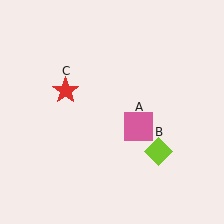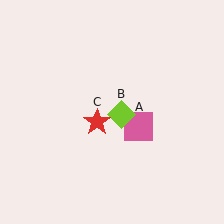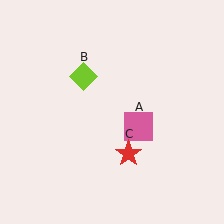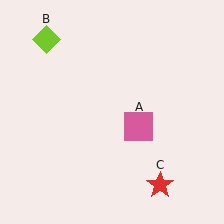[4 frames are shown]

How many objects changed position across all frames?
2 objects changed position: lime diamond (object B), red star (object C).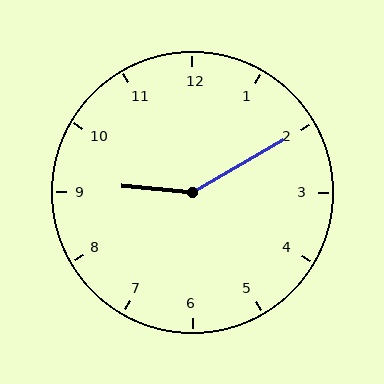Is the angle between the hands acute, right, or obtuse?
It is obtuse.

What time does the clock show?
9:10.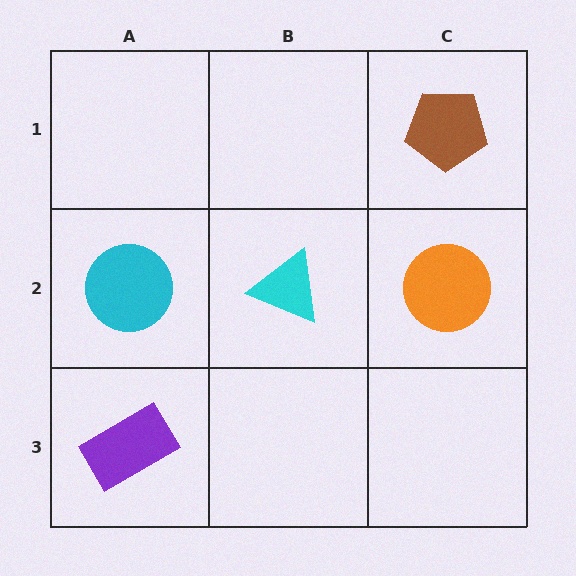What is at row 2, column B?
A cyan triangle.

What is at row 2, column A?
A cyan circle.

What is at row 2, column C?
An orange circle.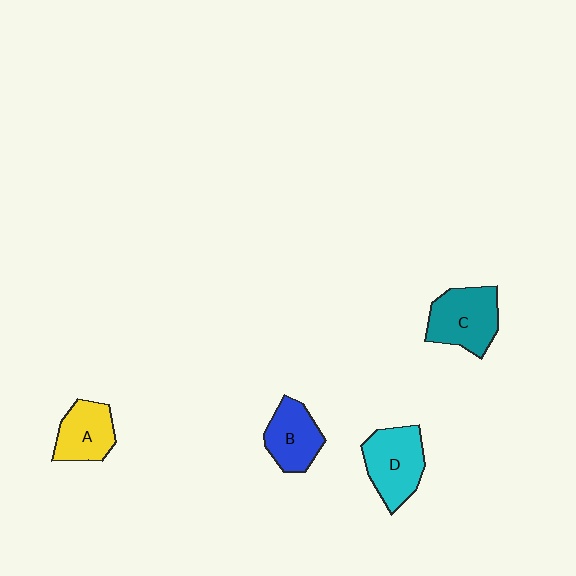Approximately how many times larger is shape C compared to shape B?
Approximately 1.2 times.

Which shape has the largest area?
Shape C (teal).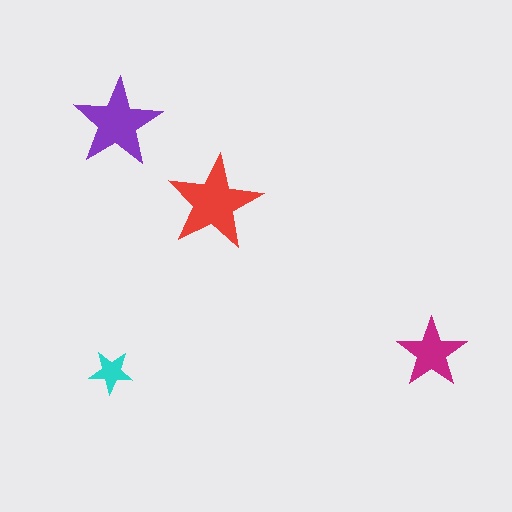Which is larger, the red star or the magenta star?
The red one.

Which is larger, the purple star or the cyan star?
The purple one.